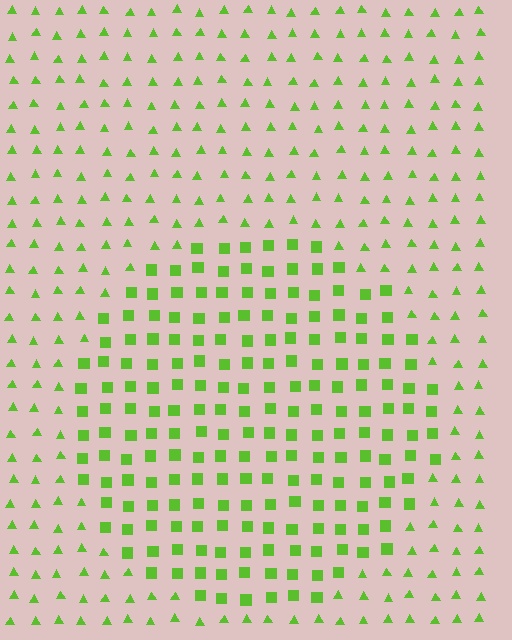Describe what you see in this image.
The image is filled with small lime elements arranged in a uniform grid. A circle-shaped region contains squares, while the surrounding area contains triangles. The boundary is defined purely by the change in element shape.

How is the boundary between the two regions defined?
The boundary is defined by a change in element shape: squares inside vs. triangles outside. All elements share the same color and spacing.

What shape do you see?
I see a circle.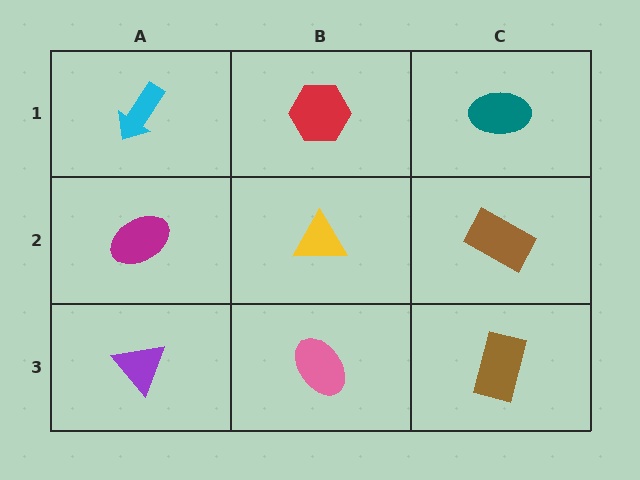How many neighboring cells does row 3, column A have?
2.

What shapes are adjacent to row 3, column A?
A magenta ellipse (row 2, column A), a pink ellipse (row 3, column B).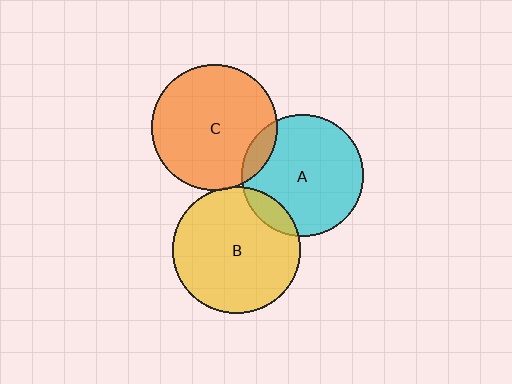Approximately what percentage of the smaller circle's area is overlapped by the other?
Approximately 10%.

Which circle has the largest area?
Circle B (yellow).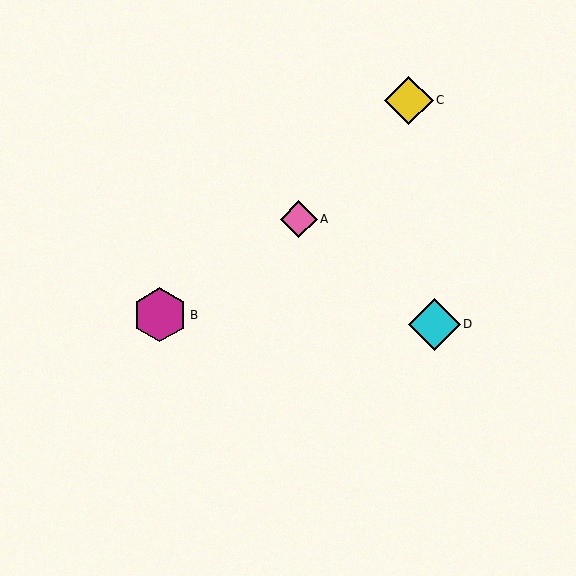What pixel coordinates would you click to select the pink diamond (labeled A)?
Click at (299, 219) to select the pink diamond A.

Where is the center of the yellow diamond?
The center of the yellow diamond is at (409, 100).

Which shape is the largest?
The magenta hexagon (labeled B) is the largest.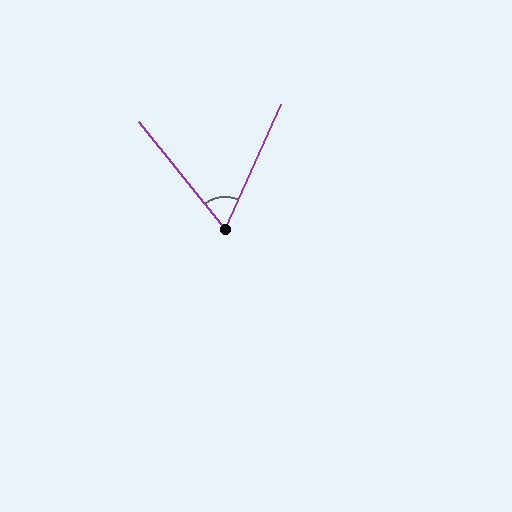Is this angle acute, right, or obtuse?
It is acute.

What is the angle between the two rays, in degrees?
Approximately 63 degrees.